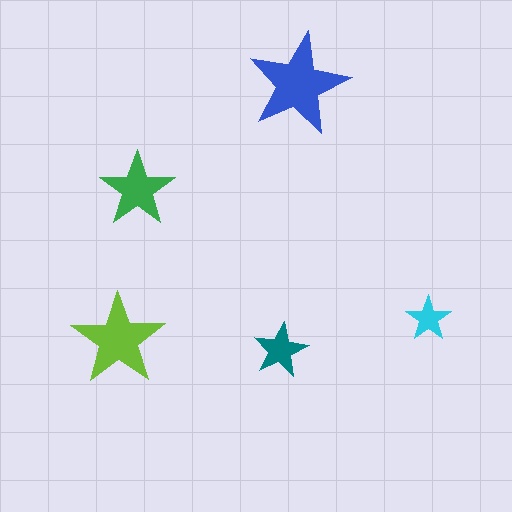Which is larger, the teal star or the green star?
The green one.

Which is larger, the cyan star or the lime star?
The lime one.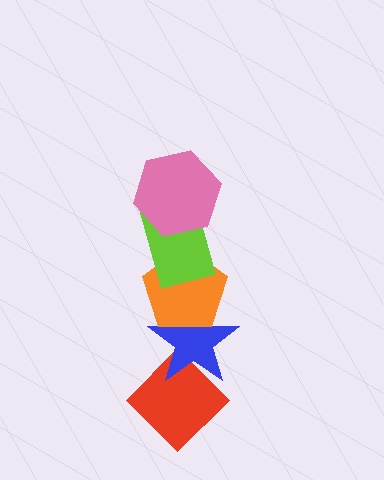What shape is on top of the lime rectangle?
The pink hexagon is on top of the lime rectangle.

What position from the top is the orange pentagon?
The orange pentagon is 3rd from the top.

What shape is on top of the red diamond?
The blue star is on top of the red diamond.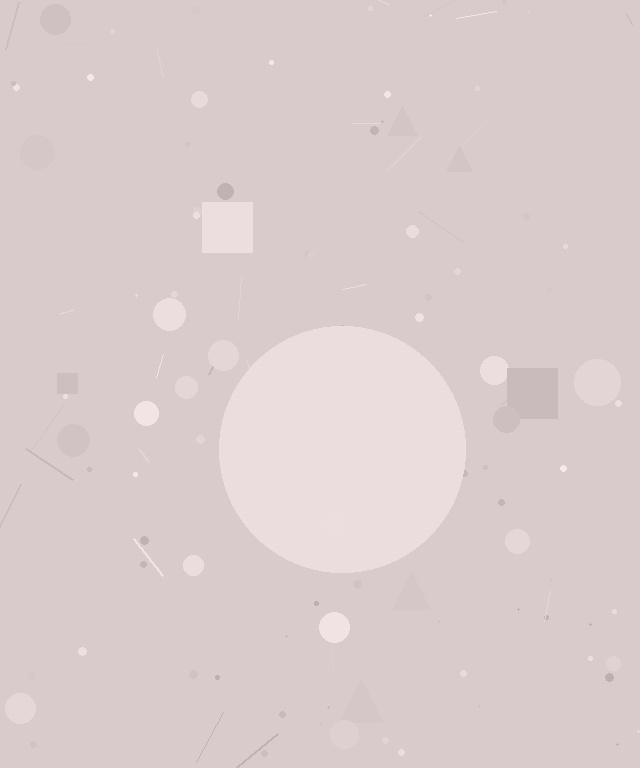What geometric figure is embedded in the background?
A circle is embedded in the background.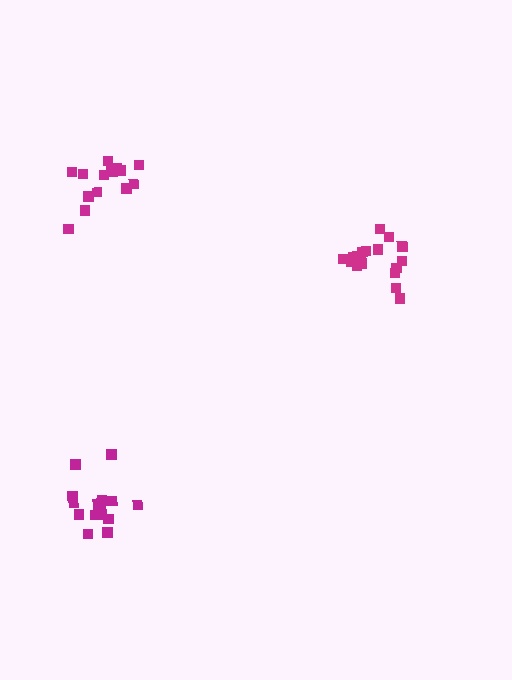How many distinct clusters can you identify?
There are 3 distinct clusters.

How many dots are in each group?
Group 1: 17 dots, Group 2: 15 dots, Group 3: 15 dots (47 total).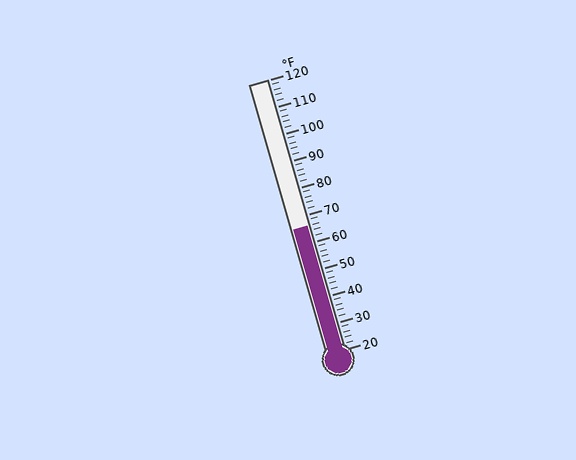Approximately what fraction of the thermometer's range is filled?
The thermometer is filled to approximately 45% of its range.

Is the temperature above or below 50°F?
The temperature is above 50°F.